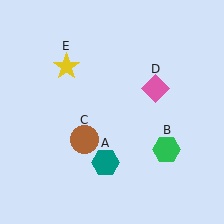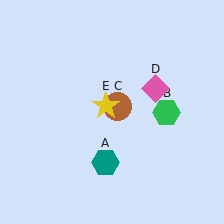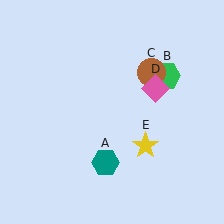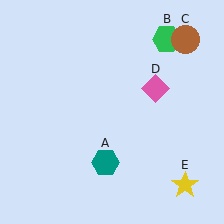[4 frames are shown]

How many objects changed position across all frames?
3 objects changed position: green hexagon (object B), brown circle (object C), yellow star (object E).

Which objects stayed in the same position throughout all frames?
Teal hexagon (object A) and pink diamond (object D) remained stationary.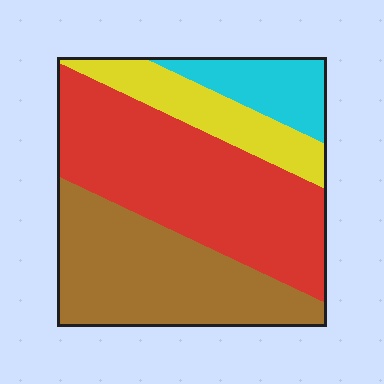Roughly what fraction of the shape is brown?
Brown takes up about one third (1/3) of the shape.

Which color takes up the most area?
Red, at roughly 40%.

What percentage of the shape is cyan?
Cyan takes up less than a quarter of the shape.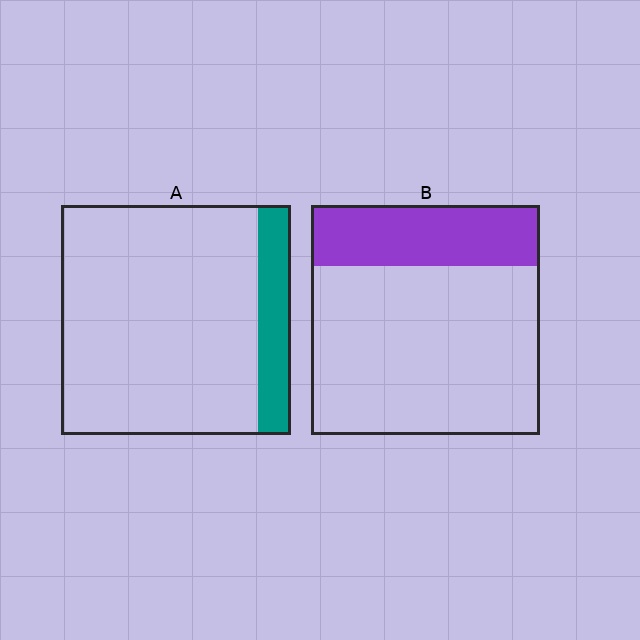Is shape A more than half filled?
No.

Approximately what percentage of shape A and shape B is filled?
A is approximately 15% and B is approximately 25%.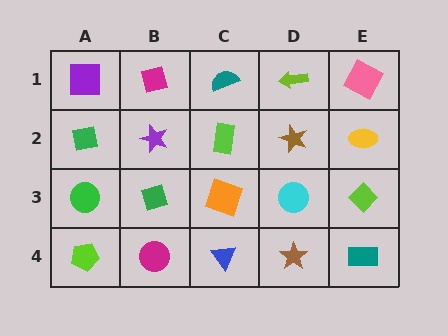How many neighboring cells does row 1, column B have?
3.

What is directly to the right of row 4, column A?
A magenta circle.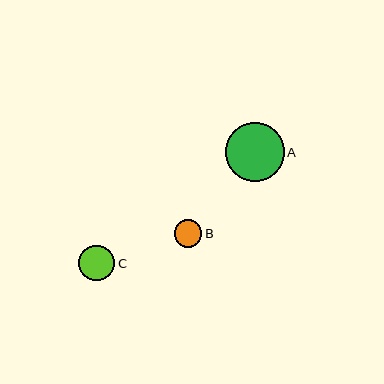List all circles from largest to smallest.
From largest to smallest: A, C, B.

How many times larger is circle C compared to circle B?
Circle C is approximately 1.3 times the size of circle B.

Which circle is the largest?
Circle A is the largest with a size of approximately 58 pixels.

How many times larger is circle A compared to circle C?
Circle A is approximately 1.6 times the size of circle C.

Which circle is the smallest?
Circle B is the smallest with a size of approximately 27 pixels.